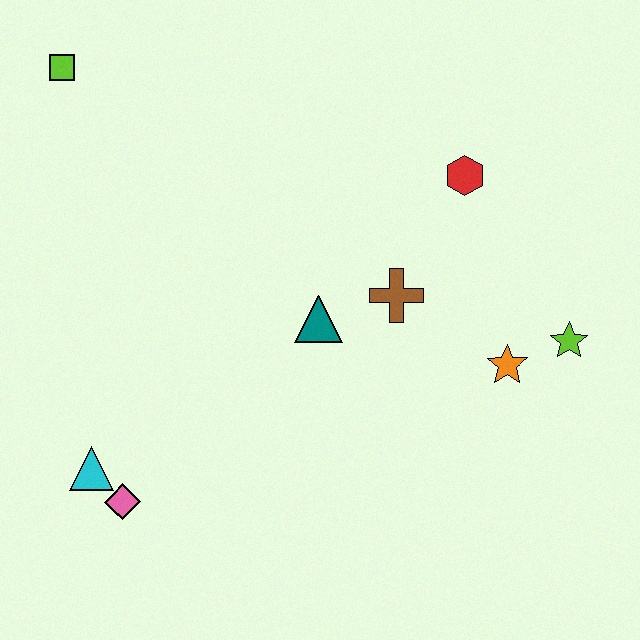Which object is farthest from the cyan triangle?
The lime star is farthest from the cyan triangle.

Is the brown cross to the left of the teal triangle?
No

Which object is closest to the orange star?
The lime star is closest to the orange star.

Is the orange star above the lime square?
No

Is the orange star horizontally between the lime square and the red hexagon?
No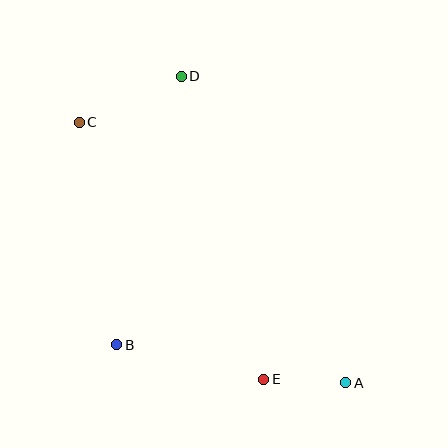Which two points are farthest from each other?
Points A and C are farthest from each other.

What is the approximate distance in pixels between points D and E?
The distance between D and E is approximately 314 pixels.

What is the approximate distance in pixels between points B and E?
The distance between B and E is approximately 151 pixels.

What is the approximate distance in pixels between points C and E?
The distance between C and E is approximately 316 pixels.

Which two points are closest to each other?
Points A and E are closest to each other.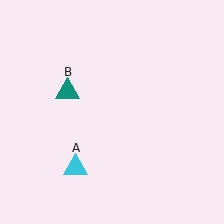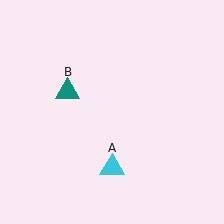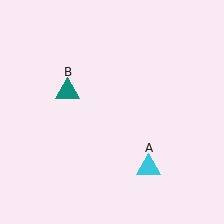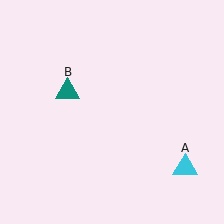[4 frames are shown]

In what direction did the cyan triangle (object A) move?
The cyan triangle (object A) moved right.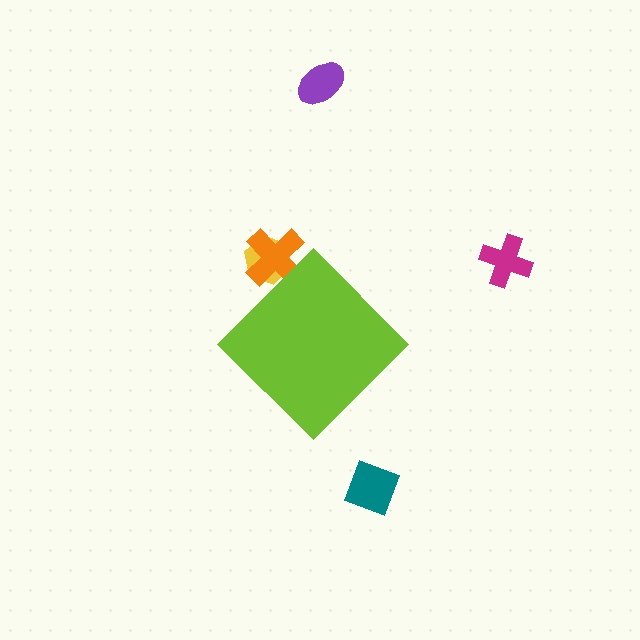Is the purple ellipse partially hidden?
No, the purple ellipse is fully visible.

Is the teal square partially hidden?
No, the teal square is fully visible.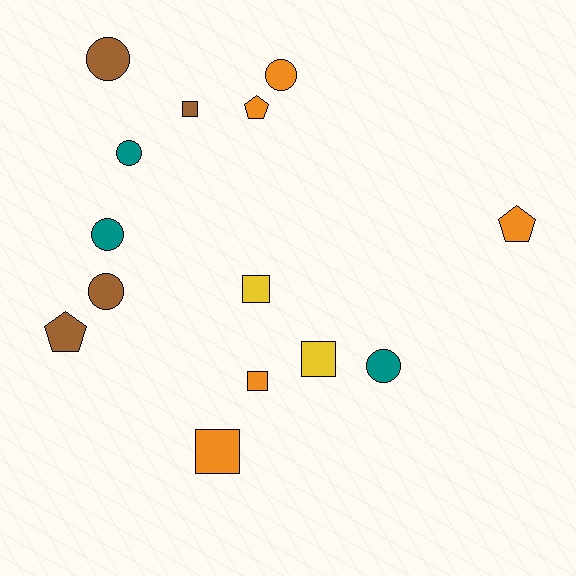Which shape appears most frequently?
Circle, with 6 objects.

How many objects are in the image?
There are 14 objects.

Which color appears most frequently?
Orange, with 5 objects.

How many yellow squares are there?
There are 2 yellow squares.